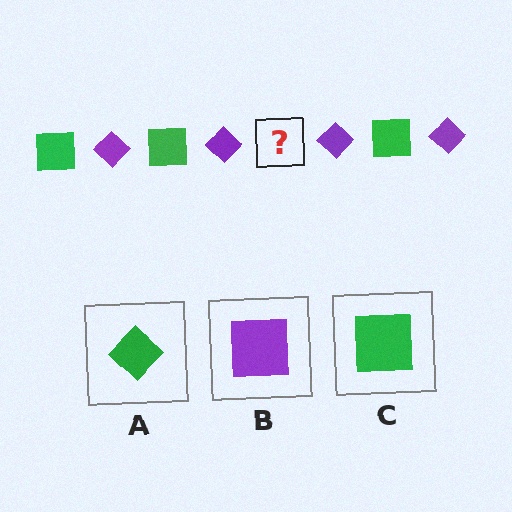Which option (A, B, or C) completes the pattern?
C.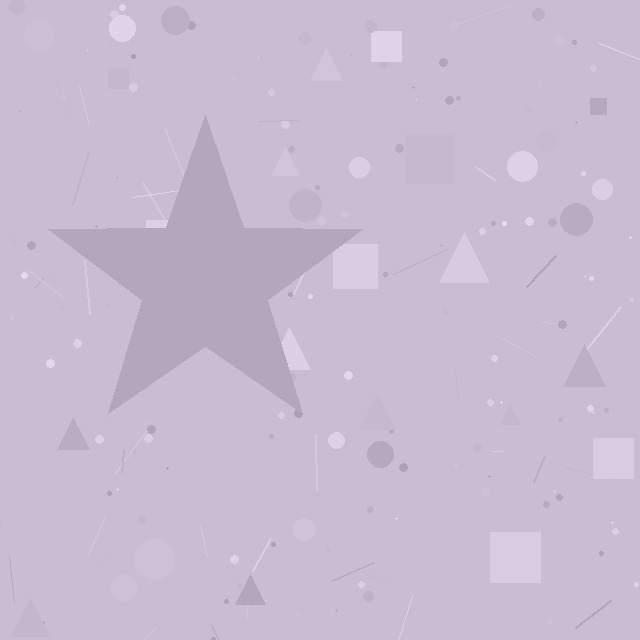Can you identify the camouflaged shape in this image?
The camouflaged shape is a star.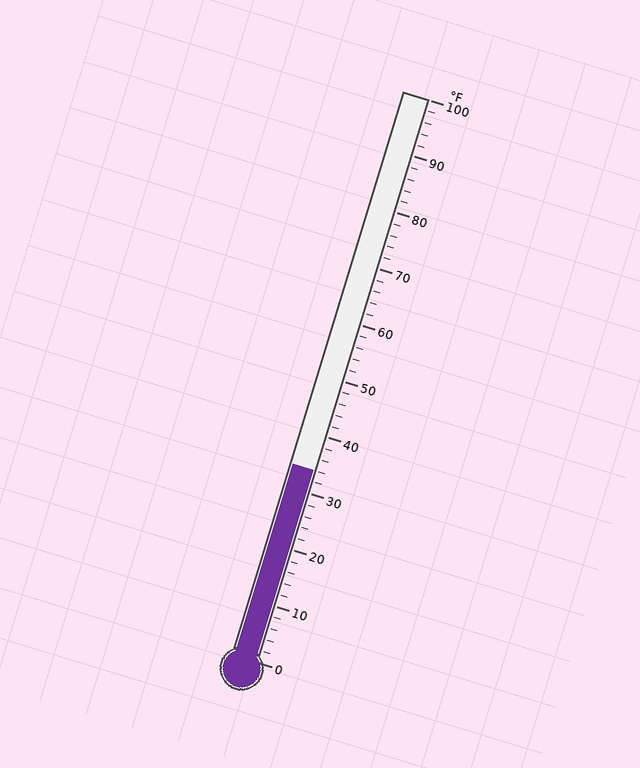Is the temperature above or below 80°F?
The temperature is below 80°F.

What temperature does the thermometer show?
The thermometer shows approximately 34°F.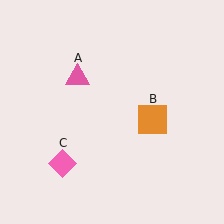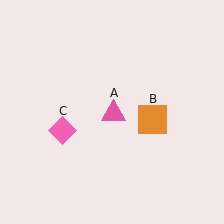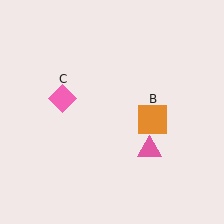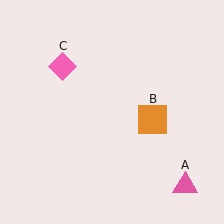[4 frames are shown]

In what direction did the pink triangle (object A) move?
The pink triangle (object A) moved down and to the right.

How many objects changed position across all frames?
2 objects changed position: pink triangle (object A), pink diamond (object C).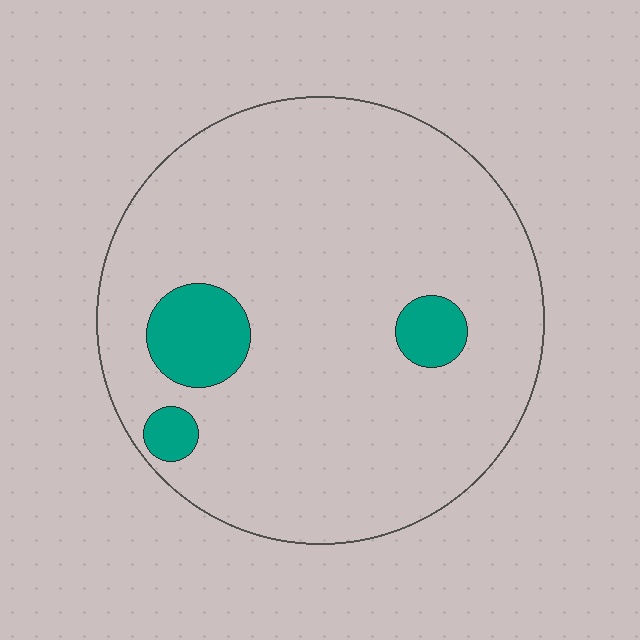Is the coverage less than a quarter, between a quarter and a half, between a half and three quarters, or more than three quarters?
Less than a quarter.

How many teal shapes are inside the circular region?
3.